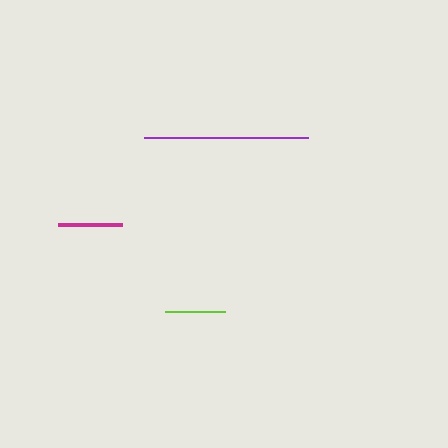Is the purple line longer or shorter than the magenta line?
The purple line is longer than the magenta line.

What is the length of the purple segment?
The purple segment is approximately 163 pixels long.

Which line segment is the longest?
The purple line is the longest at approximately 163 pixels.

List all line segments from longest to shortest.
From longest to shortest: purple, magenta, lime.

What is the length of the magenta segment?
The magenta segment is approximately 64 pixels long.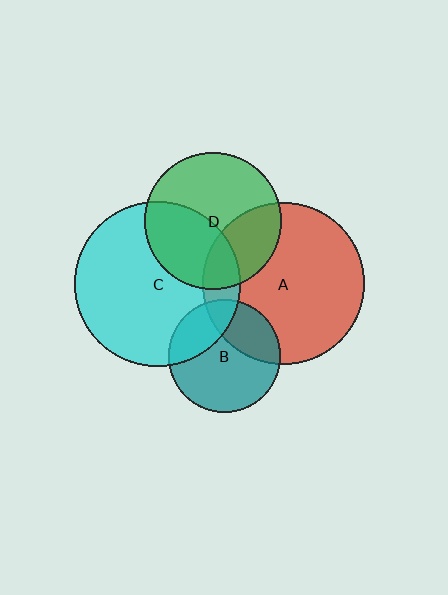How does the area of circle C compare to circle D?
Approximately 1.5 times.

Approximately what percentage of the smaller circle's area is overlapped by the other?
Approximately 25%.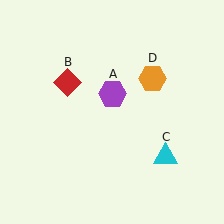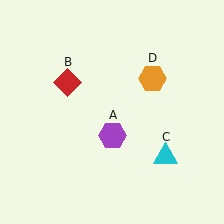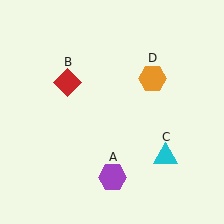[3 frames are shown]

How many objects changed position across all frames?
1 object changed position: purple hexagon (object A).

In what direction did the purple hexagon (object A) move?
The purple hexagon (object A) moved down.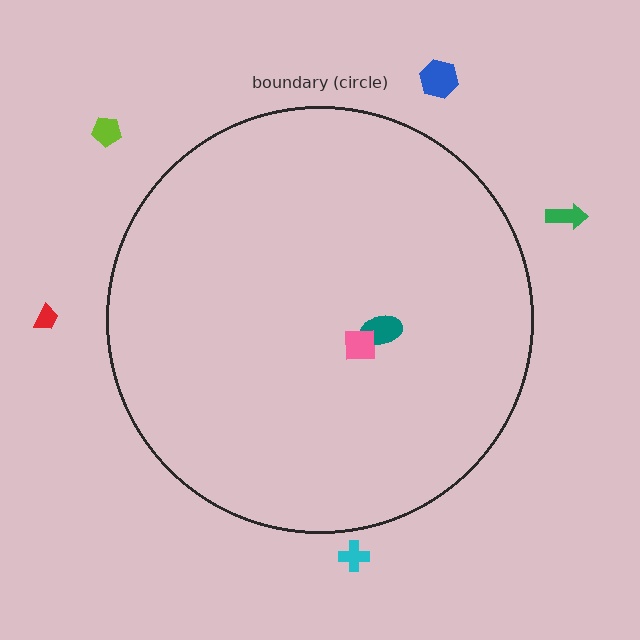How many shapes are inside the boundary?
2 inside, 5 outside.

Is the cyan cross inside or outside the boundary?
Outside.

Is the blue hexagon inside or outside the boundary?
Outside.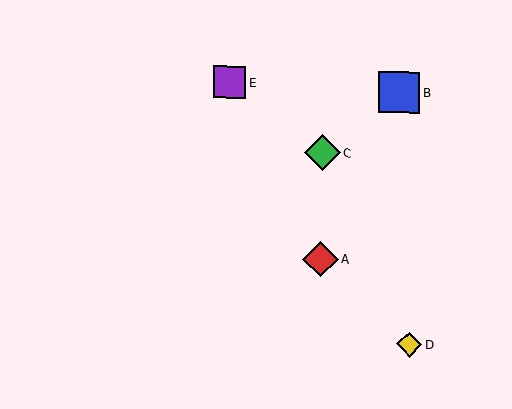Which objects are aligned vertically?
Objects A, C are aligned vertically.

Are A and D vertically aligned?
No, A is at x≈320 and D is at x≈409.